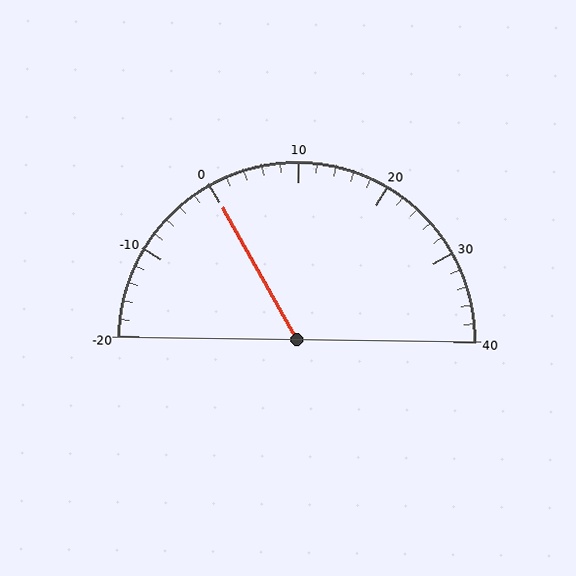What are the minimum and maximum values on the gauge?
The gauge ranges from -20 to 40.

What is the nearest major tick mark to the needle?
The nearest major tick mark is 0.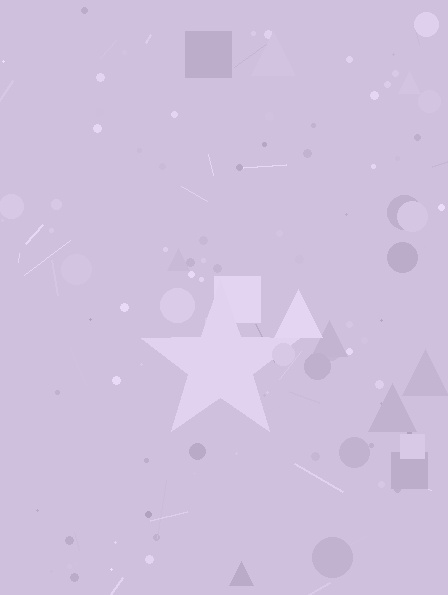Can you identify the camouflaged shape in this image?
The camouflaged shape is a star.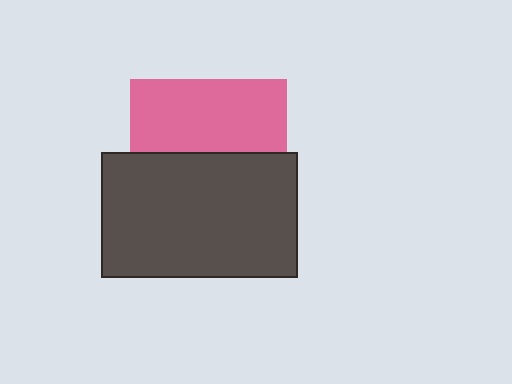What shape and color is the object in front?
The object in front is a dark gray rectangle.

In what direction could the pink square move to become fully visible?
The pink square could move up. That would shift it out from behind the dark gray rectangle entirely.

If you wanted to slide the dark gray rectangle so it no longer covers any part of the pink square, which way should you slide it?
Slide it down — that is the most direct way to separate the two shapes.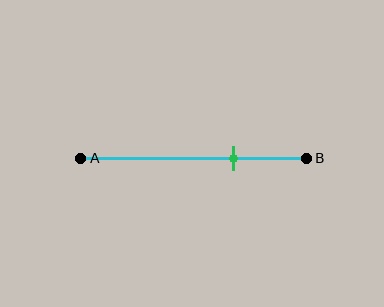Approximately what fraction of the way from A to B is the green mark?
The green mark is approximately 70% of the way from A to B.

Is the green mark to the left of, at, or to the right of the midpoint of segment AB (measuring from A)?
The green mark is to the right of the midpoint of segment AB.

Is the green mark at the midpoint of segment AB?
No, the mark is at about 70% from A, not at the 50% midpoint.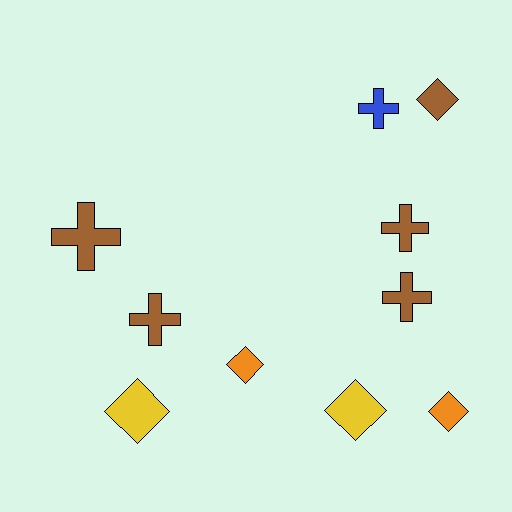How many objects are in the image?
There are 10 objects.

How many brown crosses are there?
There are 4 brown crosses.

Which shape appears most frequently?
Cross, with 5 objects.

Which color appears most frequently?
Brown, with 5 objects.